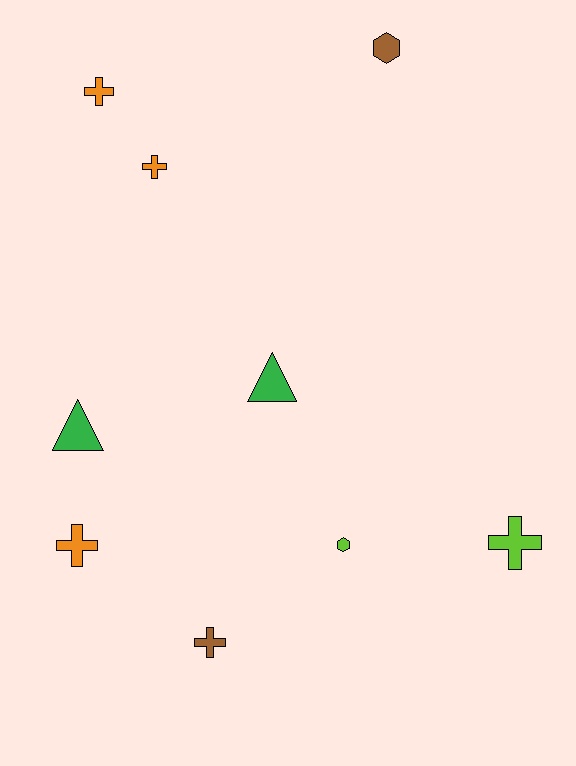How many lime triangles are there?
There are no lime triangles.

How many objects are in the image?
There are 9 objects.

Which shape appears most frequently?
Cross, with 5 objects.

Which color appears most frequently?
Orange, with 3 objects.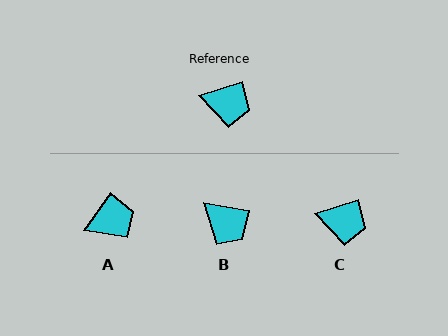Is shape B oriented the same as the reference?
No, it is off by about 28 degrees.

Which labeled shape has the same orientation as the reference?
C.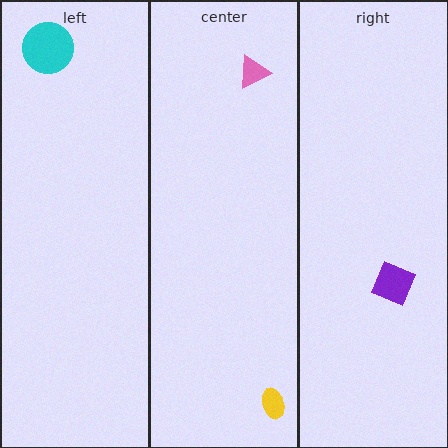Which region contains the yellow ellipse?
The center region.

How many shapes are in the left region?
1.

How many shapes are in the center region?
2.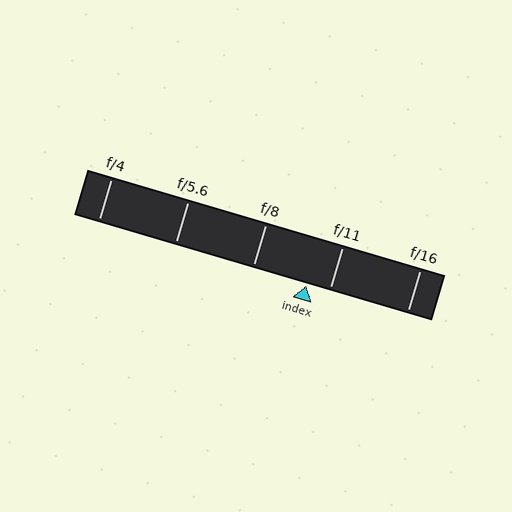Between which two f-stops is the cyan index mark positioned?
The index mark is between f/8 and f/11.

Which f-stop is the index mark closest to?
The index mark is closest to f/11.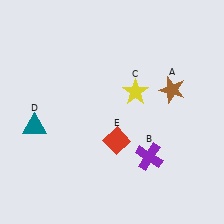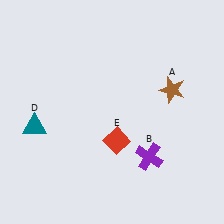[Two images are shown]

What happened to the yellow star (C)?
The yellow star (C) was removed in Image 2. It was in the top-right area of Image 1.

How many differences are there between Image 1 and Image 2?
There is 1 difference between the two images.